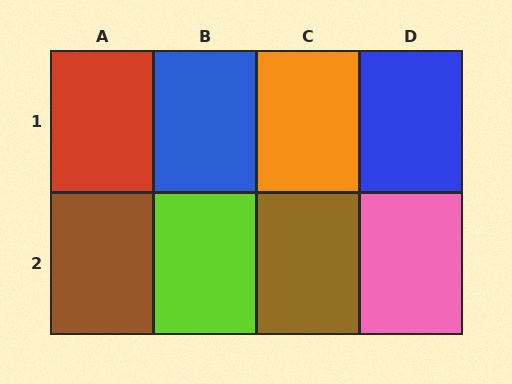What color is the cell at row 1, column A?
Red.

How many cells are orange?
1 cell is orange.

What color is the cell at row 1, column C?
Orange.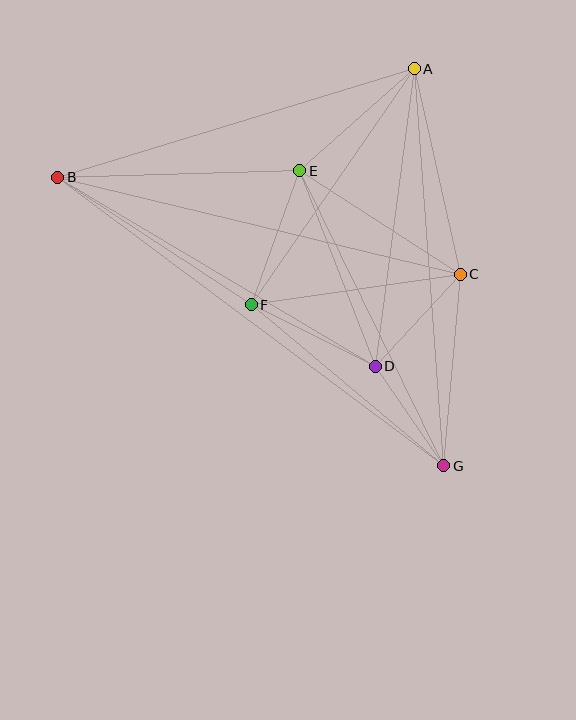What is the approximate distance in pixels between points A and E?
The distance between A and E is approximately 153 pixels.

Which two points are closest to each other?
Points D and G are closest to each other.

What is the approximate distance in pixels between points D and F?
The distance between D and F is approximately 139 pixels.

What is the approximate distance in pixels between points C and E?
The distance between C and E is approximately 191 pixels.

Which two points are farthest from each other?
Points B and G are farthest from each other.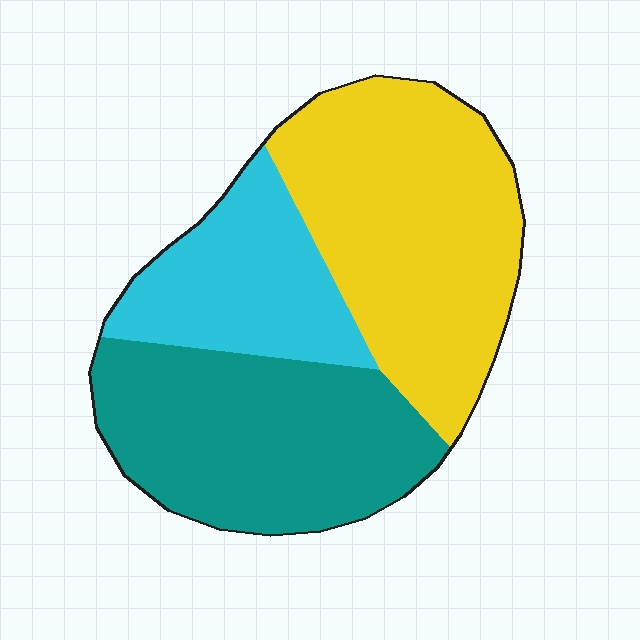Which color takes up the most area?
Yellow, at roughly 40%.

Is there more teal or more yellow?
Yellow.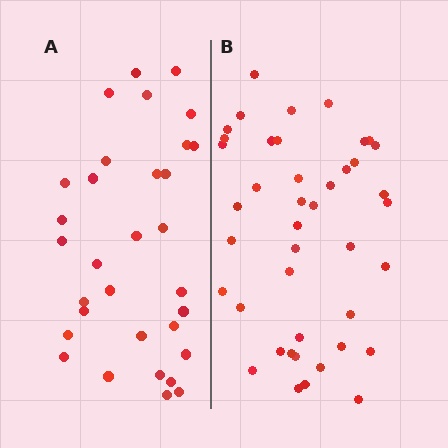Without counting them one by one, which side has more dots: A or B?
Region B (the right region) has more dots.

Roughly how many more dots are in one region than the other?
Region B has roughly 10 or so more dots than region A.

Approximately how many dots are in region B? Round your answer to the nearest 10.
About 40 dots. (The exact count is 42, which rounds to 40.)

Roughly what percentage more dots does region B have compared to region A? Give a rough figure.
About 30% more.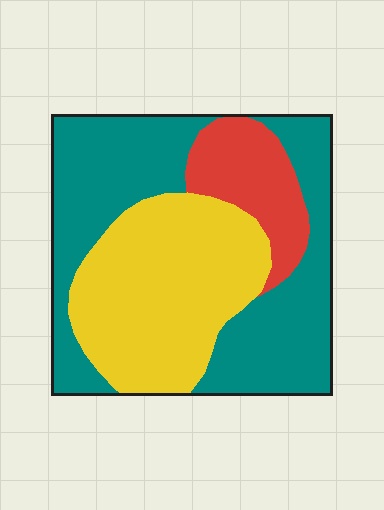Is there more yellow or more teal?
Teal.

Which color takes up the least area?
Red, at roughly 15%.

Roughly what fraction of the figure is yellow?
Yellow covers around 35% of the figure.